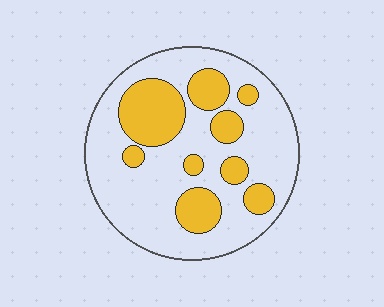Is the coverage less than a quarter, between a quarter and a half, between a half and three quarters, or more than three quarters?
Between a quarter and a half.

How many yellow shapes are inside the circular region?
9.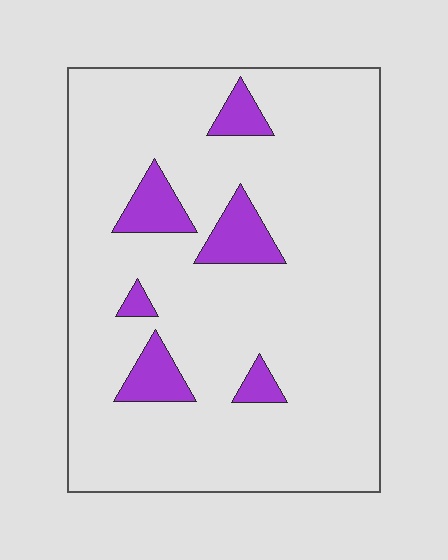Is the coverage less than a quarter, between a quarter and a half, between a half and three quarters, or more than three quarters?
Less than a quarter.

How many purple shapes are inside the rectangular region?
6.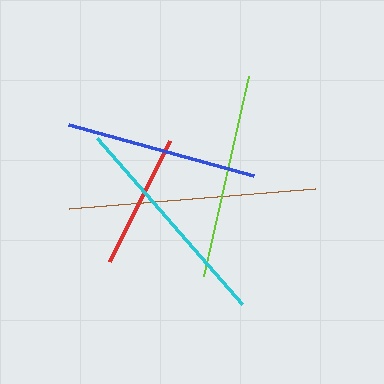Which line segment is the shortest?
The red line is the shortest at approximately 136 pixels.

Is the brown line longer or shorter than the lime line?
The brown line is longer than the lime line.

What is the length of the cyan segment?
The cyan segment is approximately 220 pixels long.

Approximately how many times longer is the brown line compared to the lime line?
The brown line is approximately 1.2 times the length of the lime line.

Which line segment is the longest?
The brown line is the longest at approximately 246 pixels.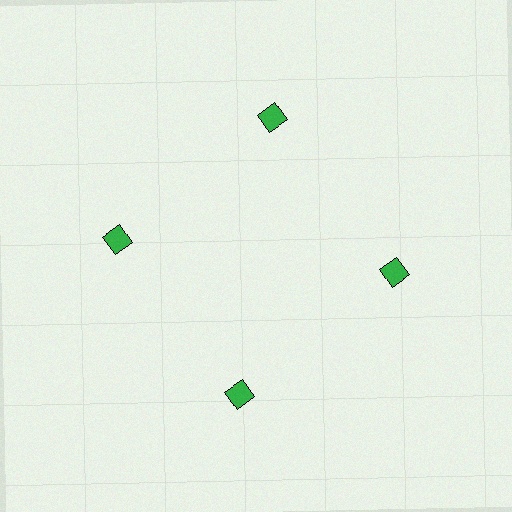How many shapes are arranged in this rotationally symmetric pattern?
There are 4 shapes, arranged in 4 groups of 1.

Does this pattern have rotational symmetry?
Yes, this pattern has 4-fold rotational symmetry. It looks the same after rotating 90 degrees around the center.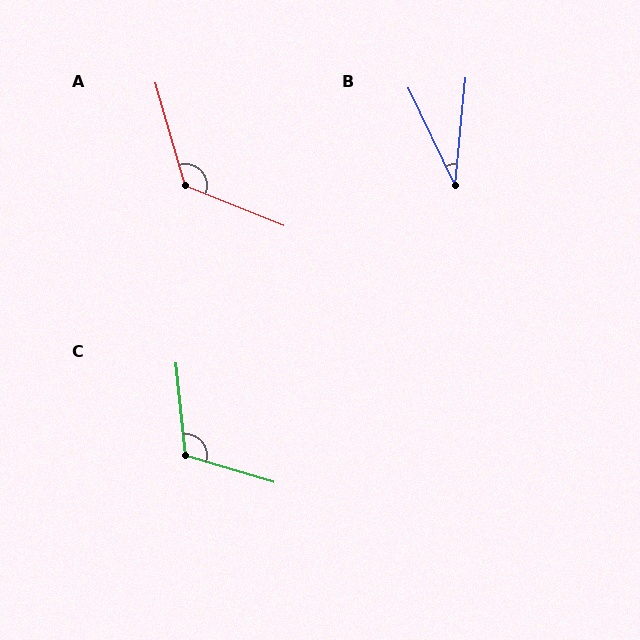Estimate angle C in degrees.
Approximately 113 degrees.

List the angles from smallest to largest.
B (31°), C (113°), A (128°).